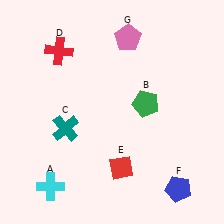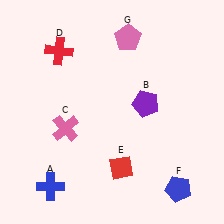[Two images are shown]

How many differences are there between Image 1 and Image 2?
There are 3 differences between the two images.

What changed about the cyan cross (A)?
In Image 1, A is cyan. In Image 2, it changed to blue.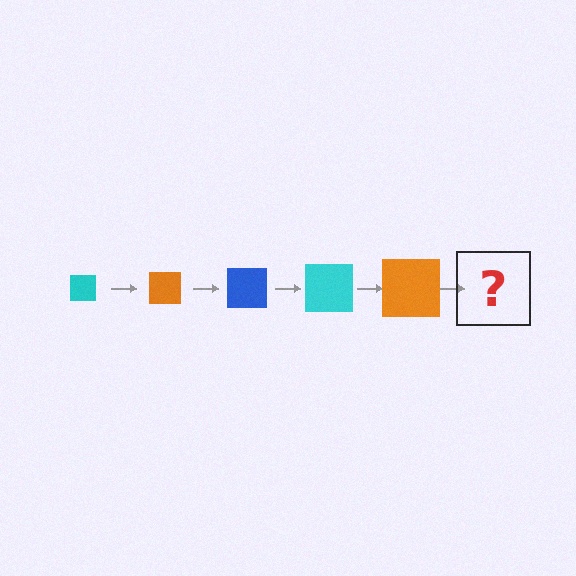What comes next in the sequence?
The next element should be a blue square, larger than the previous one.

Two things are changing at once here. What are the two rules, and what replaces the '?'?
The two rules are that the square grows larger each step and the color cycles through cyan, orange, and blue. The '?' should be a blue square, larger than the previous one.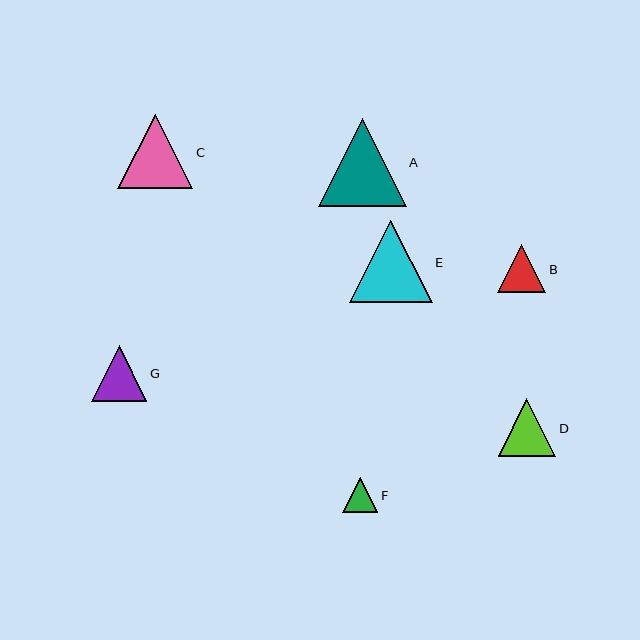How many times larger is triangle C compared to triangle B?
Triangle C is approximately 1.6 times the size of triangle B.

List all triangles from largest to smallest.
From largest to smallest: A, E, C, D, G, B, F.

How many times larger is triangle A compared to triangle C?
Triangle A is approximately 1.2 times the size of triangle C.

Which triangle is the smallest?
Triangle F is the smallest with a size of approximately 35 pixels.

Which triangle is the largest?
Triangle A is the largest with a size of approximately 88 pixels.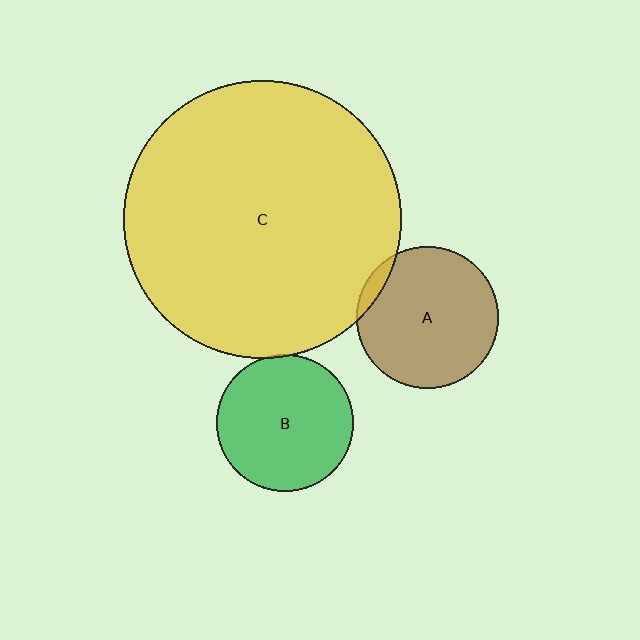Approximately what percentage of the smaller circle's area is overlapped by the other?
Approximately 5%.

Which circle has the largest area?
Circle C (yellow).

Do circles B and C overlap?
Yes.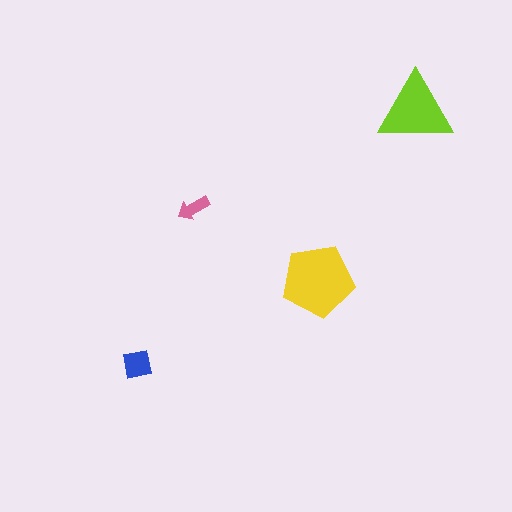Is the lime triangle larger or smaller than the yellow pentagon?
Smaller.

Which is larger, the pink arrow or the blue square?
The blue square.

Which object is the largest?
The yellow pentagon.